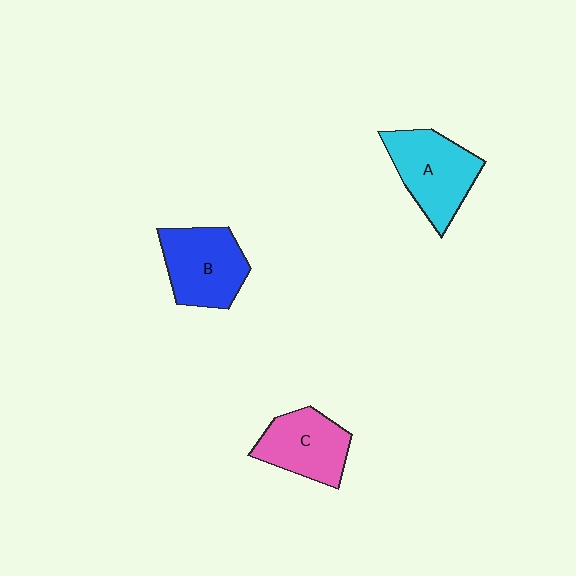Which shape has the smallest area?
Shape C (pink).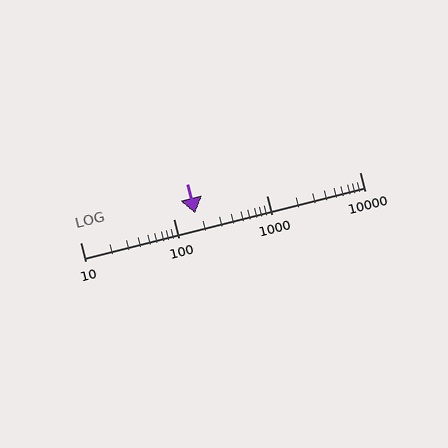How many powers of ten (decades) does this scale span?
The scale spans 3 decades, from 10 to 10000.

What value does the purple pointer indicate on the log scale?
The pointer indicates approximately 170.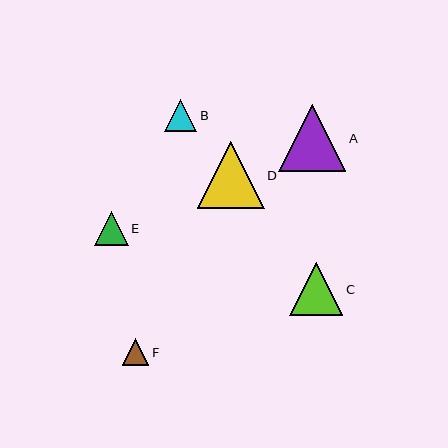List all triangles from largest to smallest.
From largest to smallest: A, D, C, E, B, F.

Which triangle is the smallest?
Triangle F is the smallest with a size of approximately 26 pixels.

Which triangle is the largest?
Triangle A is the largest with a size of approximately 67 pixels.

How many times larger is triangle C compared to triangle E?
Triangle C is approximately 1.6 times the size of triangle E.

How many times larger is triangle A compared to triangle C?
Triangle A is approximately 1.3 times the size of triangle C.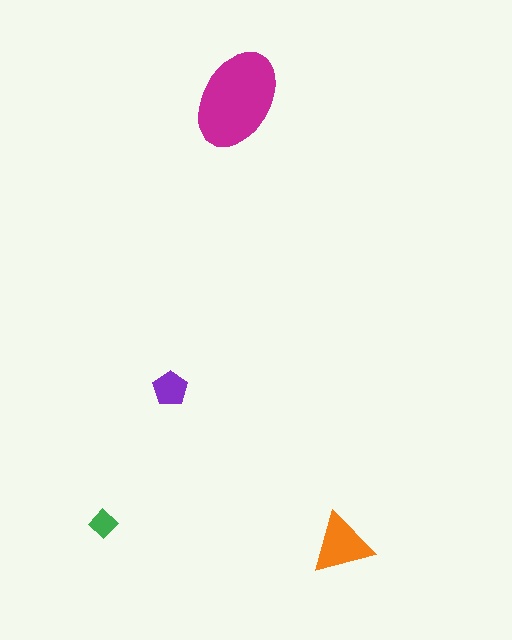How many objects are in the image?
There are 4 objects in the image.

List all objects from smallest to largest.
The green diamond, the purple pentagon, the orange triangle, the magenta ellipse.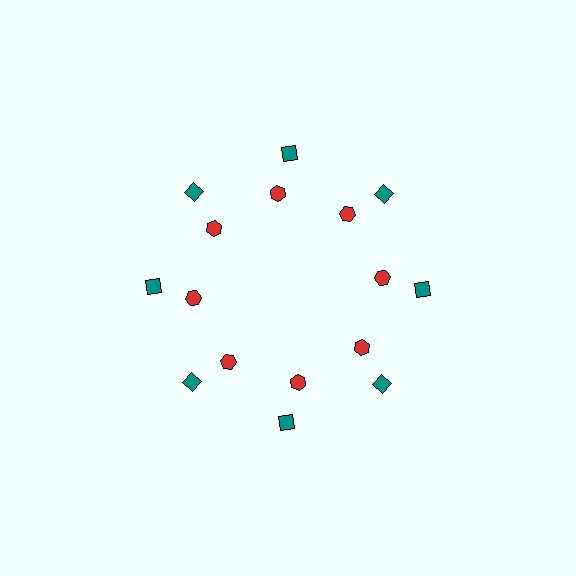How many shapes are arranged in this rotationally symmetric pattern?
There are 16 shapes, arranged in 8 groups of 2.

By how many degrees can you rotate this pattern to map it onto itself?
The pattern maps onto itself every 45 degrees of rotation.